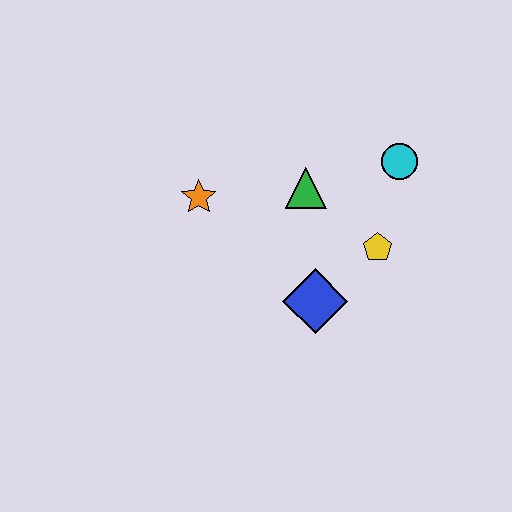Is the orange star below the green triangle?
Yes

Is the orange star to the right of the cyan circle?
No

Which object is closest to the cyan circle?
The yellow pentagon is closest to the cyan circle.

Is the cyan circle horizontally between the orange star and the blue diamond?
No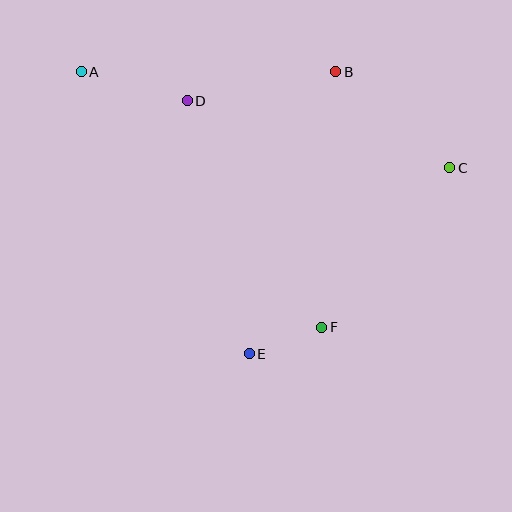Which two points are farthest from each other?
Points A and C are farthest from each other.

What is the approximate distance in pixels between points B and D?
The distance between B and D is approximately 151 pixels.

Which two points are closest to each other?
Points E and F are closest to each other.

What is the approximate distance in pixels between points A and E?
The distance between A and E is approximately 328 pixels.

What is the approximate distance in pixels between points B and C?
The distance between B and C is approximately 149 pixels.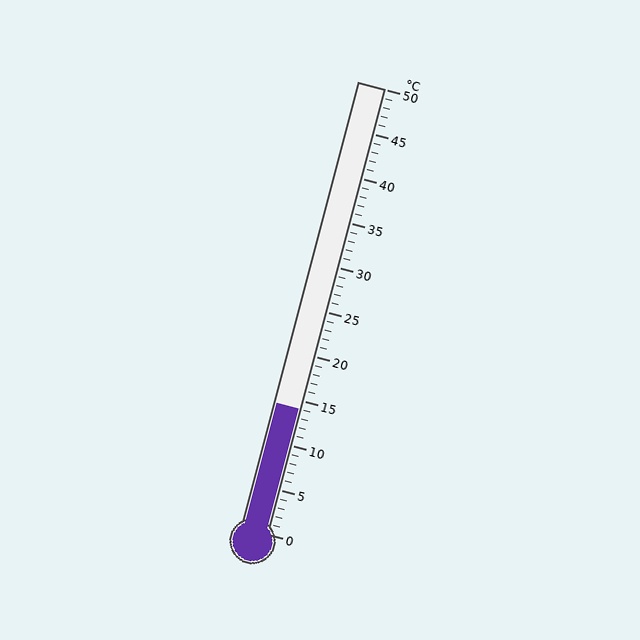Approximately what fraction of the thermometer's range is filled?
The thermometer is filled to approximately 30% of its range.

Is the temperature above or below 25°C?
The temperature is below 25°C.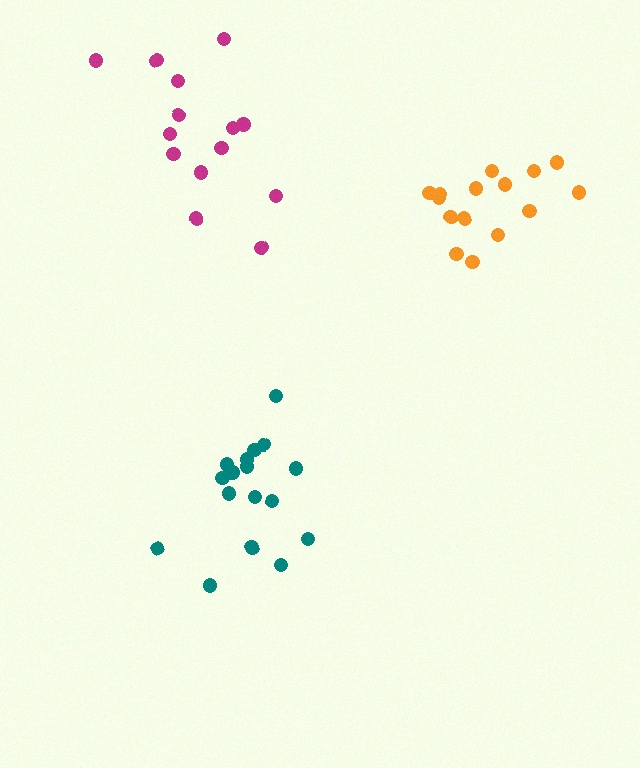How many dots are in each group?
Group 1: 14 dots, Group 2: 17 dots, Group 3: 15 dots (46 total).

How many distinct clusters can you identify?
There are 3 distinct clusters.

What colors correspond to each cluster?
The clusters are colored: magenta, teal, orange.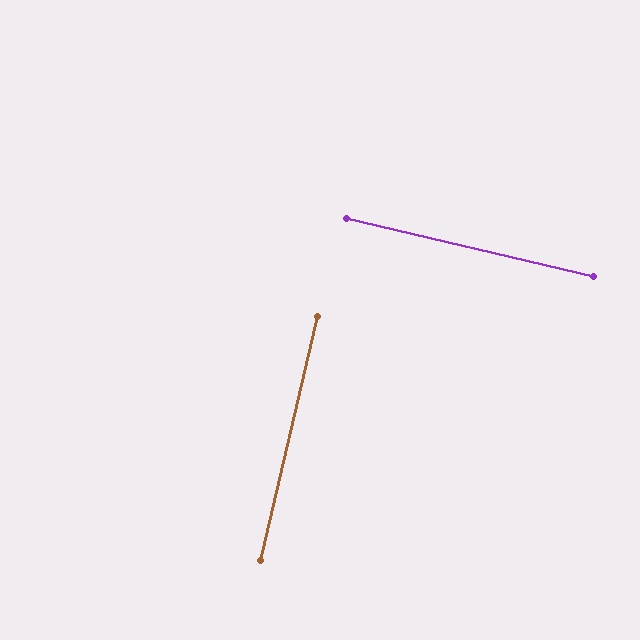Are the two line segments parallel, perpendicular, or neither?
Perpendicular — they meet at approximately 90°.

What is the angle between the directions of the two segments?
Approximately 90 degrees.